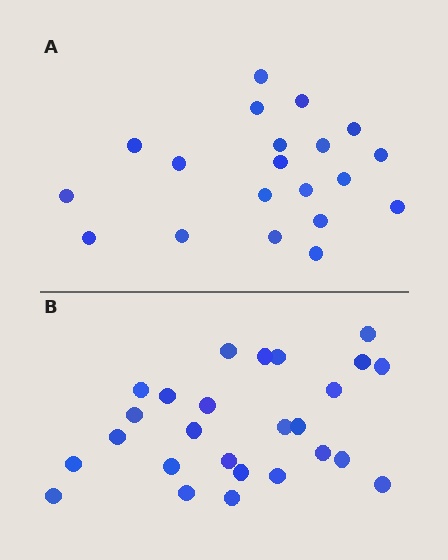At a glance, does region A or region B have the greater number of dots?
Region B (the bottom region) has more dots.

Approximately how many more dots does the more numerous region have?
Region B has about 6 more dots than region A.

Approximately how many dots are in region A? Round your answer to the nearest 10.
About 20 dots.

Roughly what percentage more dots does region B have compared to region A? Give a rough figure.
About 30% more.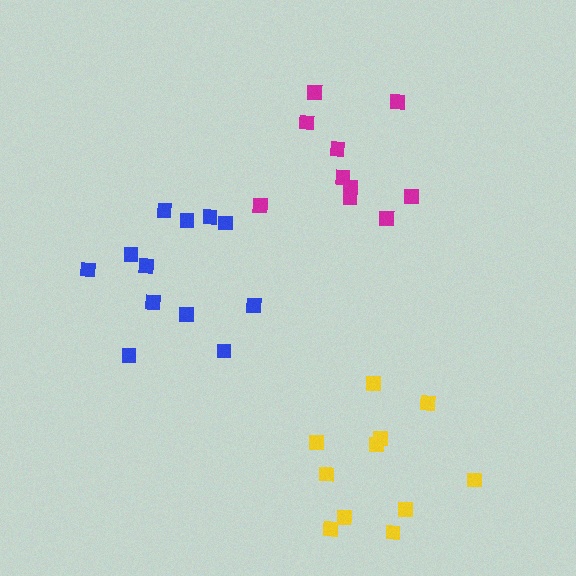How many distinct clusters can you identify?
There are 3 distinct clusters.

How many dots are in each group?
Group 1: 12 dots, Group 2: 10 dots, Group 3: 11 dots (33 total).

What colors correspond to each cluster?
The clusters are colored: blue, magenta, yellow.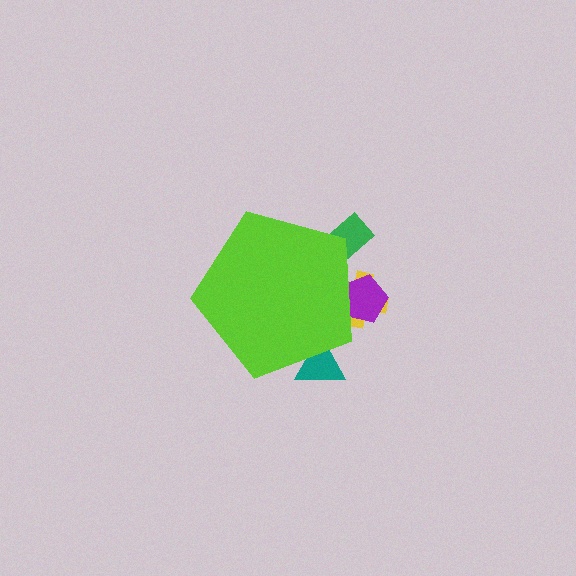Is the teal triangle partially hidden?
Yes, the teal triangle is partially hidden behind the lime pentagon.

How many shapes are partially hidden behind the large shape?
4 shapes are partially hidden.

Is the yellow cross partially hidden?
Yes, the yellow cross is partially hidden behind the lime pentagon.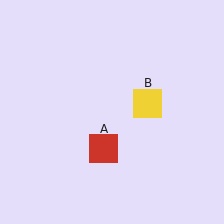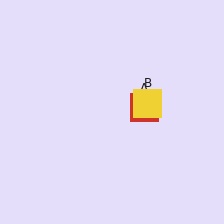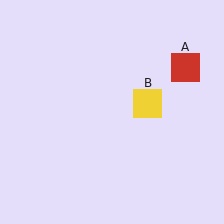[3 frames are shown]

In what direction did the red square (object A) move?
The red square (object A) moved up and to the right.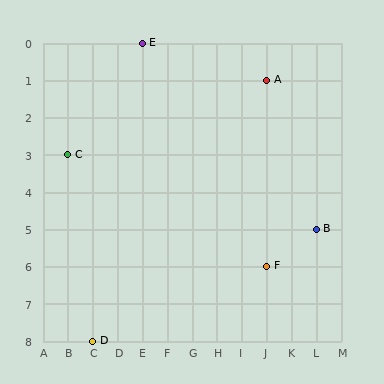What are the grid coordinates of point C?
Point C is at grid coordinates (B, 3).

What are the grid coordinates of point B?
Point B is at grid coordinates (L, 5).